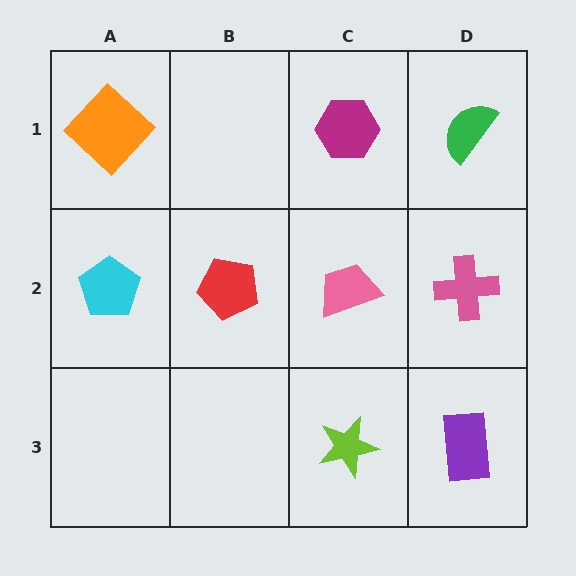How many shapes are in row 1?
3 shapes.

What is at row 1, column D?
A green semicircle.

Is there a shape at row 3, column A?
No, that cell is empty.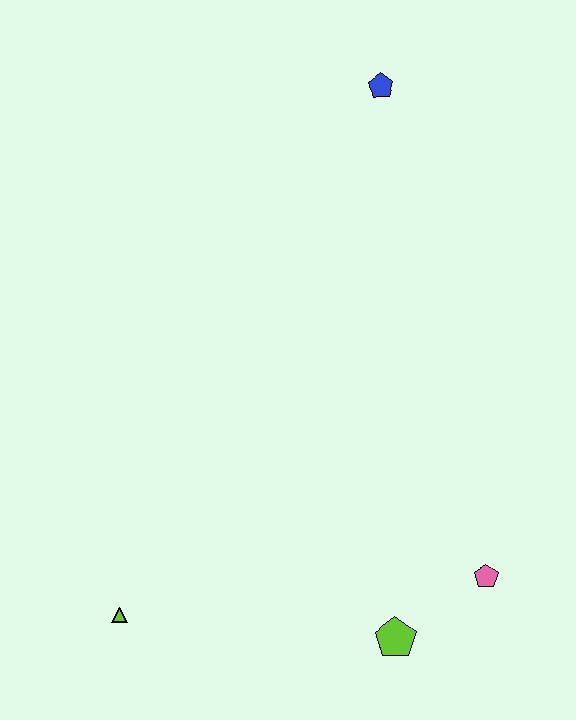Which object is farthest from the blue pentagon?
The lime triangle is farthest from the blue pentagon.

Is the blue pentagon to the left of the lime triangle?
No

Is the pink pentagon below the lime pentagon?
No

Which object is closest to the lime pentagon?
The pink pentagon is closest to the lime pentagon.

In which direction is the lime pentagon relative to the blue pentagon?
The lime pentagon is below the blue pentagon.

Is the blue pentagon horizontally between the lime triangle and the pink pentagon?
Yes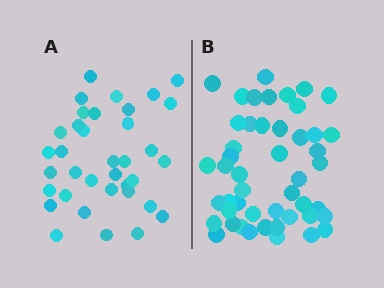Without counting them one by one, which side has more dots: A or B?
Region B (the right region) has more dots.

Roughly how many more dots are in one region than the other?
Region B has roughly 12 or so more dots than region A.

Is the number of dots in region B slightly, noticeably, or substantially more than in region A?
Region B has noticeably more, but not dramatically so. The ratio is roughly 1.3 to 1.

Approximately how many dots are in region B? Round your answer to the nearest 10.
About 50 dots. (The exact count is 48, which rounds to 50.)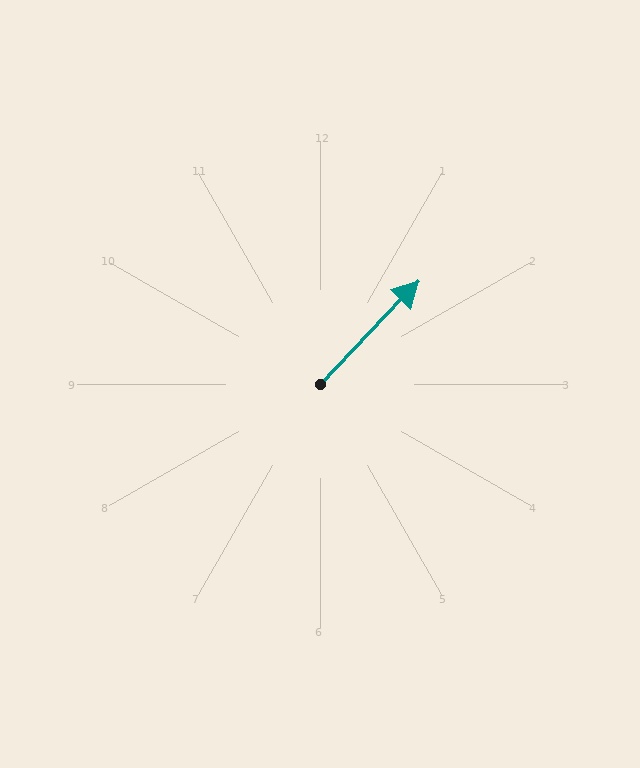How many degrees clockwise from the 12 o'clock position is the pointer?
Approximately 44 degrees.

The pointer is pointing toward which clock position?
Roughly 1 o'clock.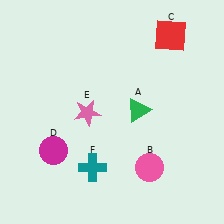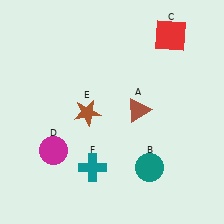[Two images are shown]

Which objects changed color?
A changed from green to brown. B changed from pink to teal. E changed from pink to brown.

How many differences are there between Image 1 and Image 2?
There are 3 differences between the two images.